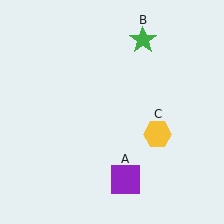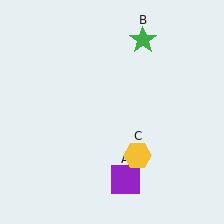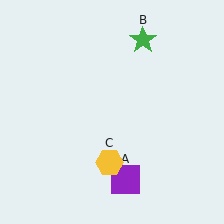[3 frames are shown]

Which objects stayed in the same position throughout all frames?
Purple square (object A) and green star (object B) remained stationary.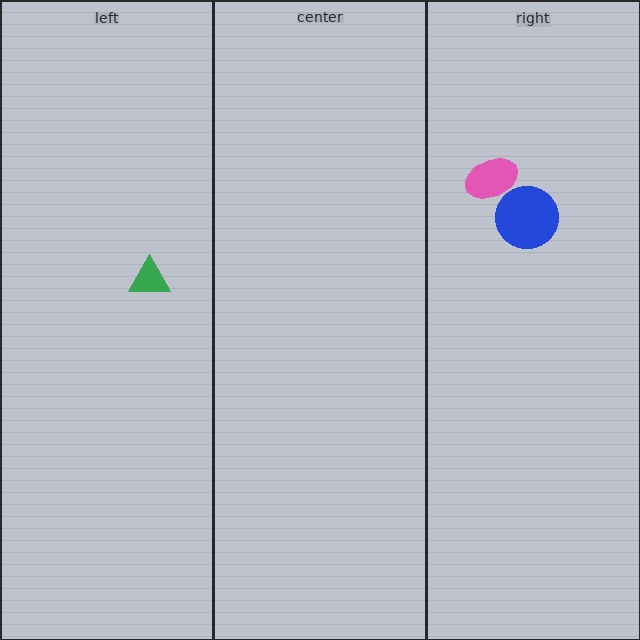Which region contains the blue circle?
The right region.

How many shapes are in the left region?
1.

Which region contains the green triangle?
The left region.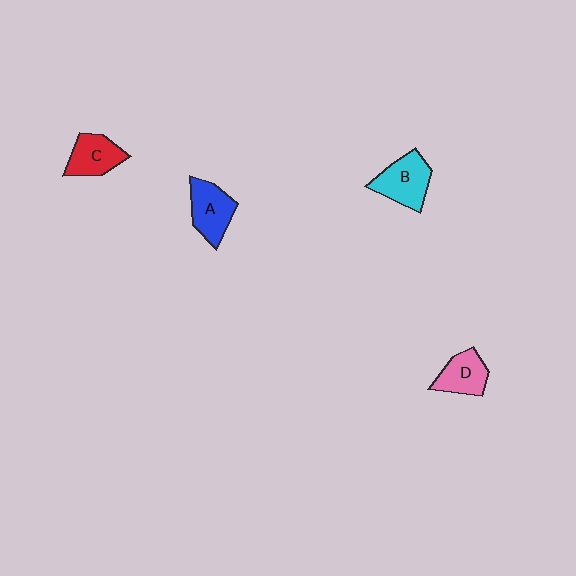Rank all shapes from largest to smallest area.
From largest to smallest: B (cyan), A (blue), C (red), D (pink).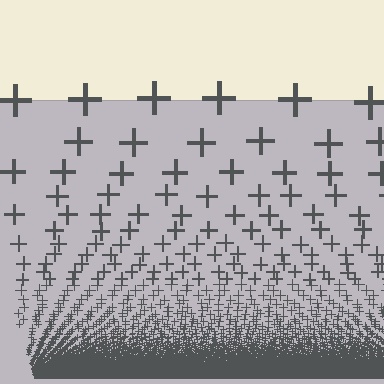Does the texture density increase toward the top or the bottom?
Density increases toward the bottom.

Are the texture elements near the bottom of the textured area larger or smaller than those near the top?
Smaller. The gradient is inverted — elements near the bottom are smaller and denser.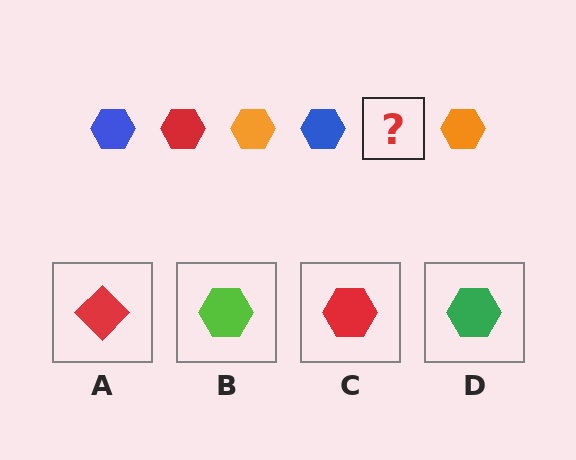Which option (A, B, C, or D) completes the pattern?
C.